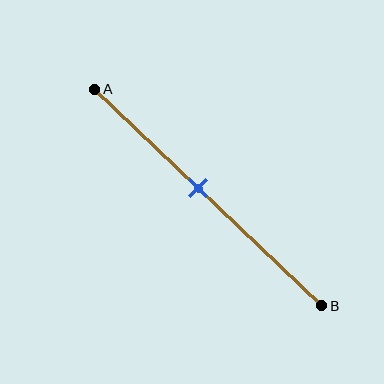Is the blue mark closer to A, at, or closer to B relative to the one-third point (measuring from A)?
The blue mark is closer to point B than the one-third point of segment AB.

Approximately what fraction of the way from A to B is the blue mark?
The blue mark is approximately 45% of the way from A to B.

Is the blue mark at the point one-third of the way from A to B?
No, the mark is at about 45% from A, not at the 33% one-third point.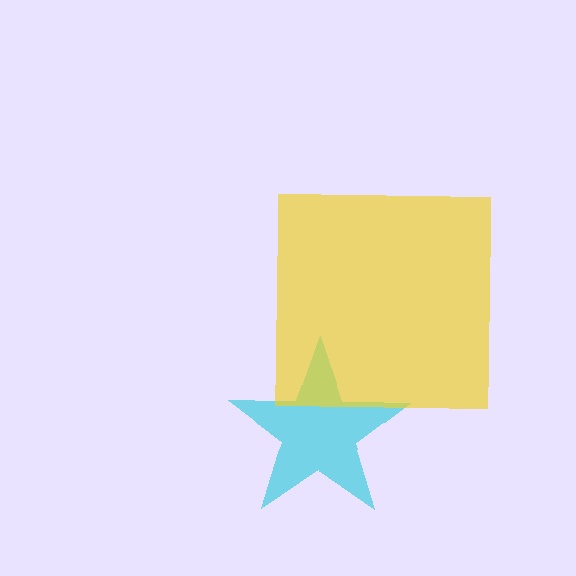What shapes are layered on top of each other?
The layered shapes are: a cyan star, a yellow square.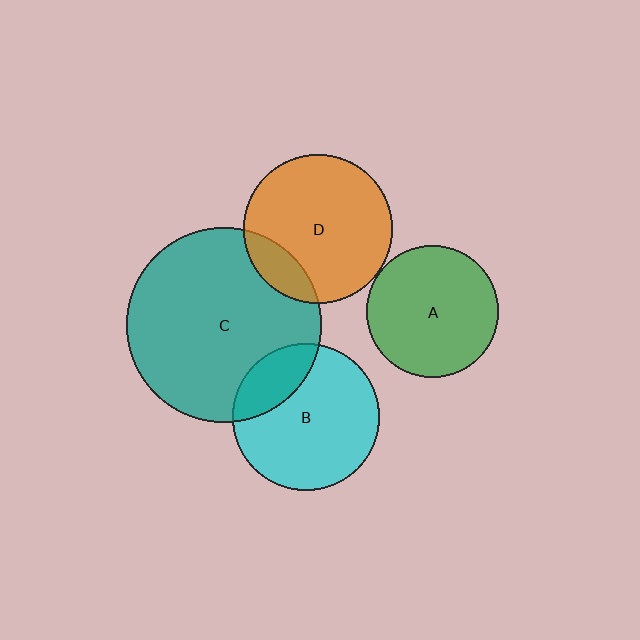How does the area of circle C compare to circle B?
Approximately 1.8 times.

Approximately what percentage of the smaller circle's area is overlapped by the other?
Approximately 20%.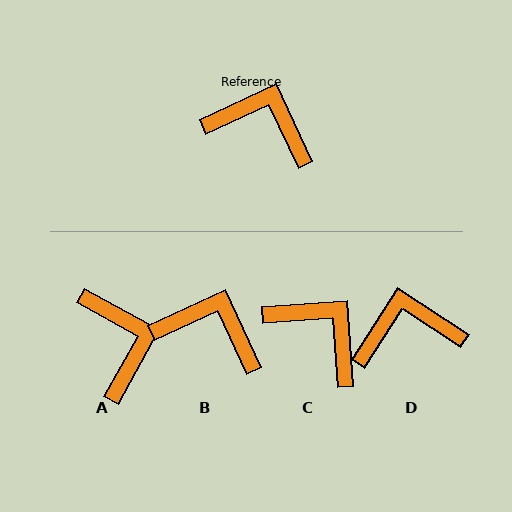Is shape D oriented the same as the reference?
No, it is off by about 32 degrees.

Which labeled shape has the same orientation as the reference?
B.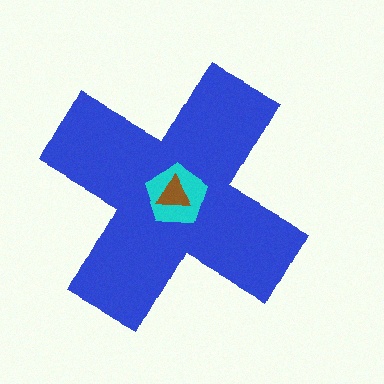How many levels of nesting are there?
3.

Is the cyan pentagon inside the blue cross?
Yes.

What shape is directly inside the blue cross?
The cyan pentagon.